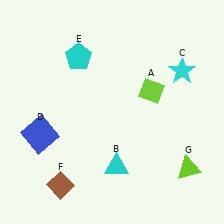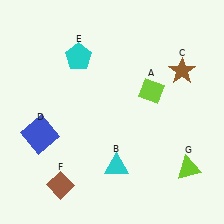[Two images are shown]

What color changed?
The star (C) changed from cyan in Image 1 to brown in Image 2.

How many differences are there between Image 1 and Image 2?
There is 1 difference between the two images.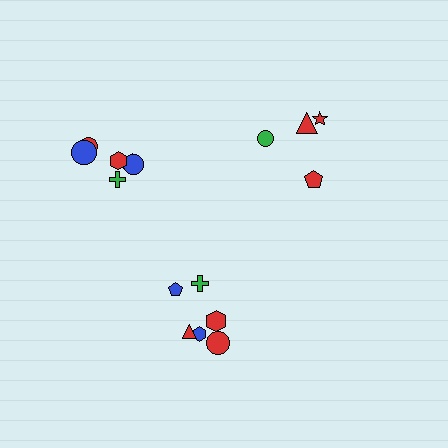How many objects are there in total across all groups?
There are 16 objects.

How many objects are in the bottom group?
There are 6 objects.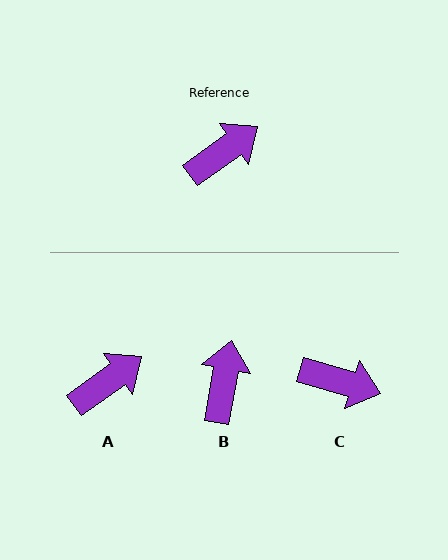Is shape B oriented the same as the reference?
No, it is off by about 44 degrees.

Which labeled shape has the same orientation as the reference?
A.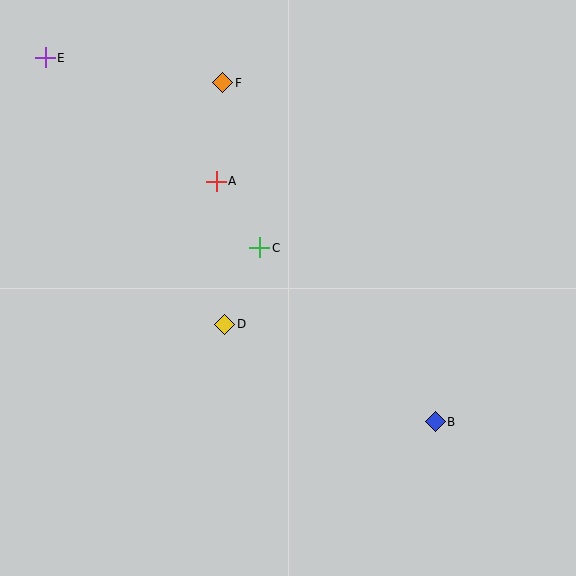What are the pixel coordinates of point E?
Point E is at (45, 58).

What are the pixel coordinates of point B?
Point B is at (435, 422).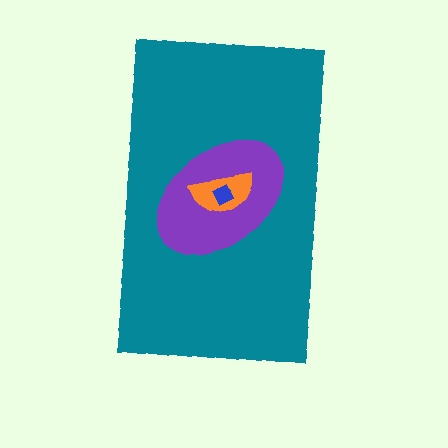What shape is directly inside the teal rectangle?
The purple ellipse.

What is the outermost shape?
The teal rectangle.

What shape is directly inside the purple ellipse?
The orange semicircle.